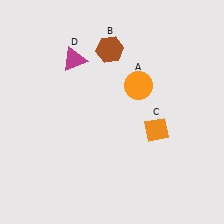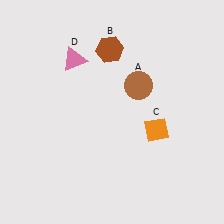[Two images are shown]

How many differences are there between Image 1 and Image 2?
There are 2 differences between the two images.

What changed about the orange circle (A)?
In Image 1, A is orange. In Image 2, it changed to brown.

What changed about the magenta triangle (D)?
In Image 1, D is magenta. In Image 2, it changed to pink.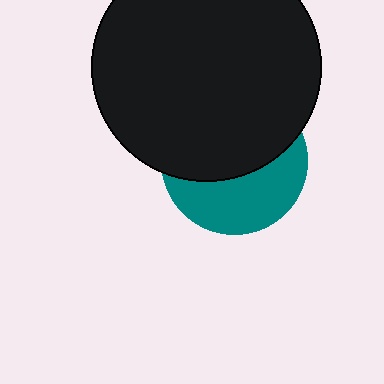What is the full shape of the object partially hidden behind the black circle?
The partially hidden object is a teal circle.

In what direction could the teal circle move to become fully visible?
The teal circle could move down. That would shift it out from behind the black circle entirely.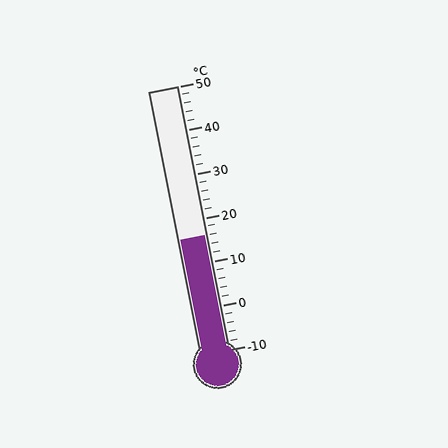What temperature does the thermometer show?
The thermometer shows approximately 16°C.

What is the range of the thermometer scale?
The thermometer scale ranges from -10°C to 50°C.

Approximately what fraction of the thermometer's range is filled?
The thermometer is filled to approximately 45% of its range.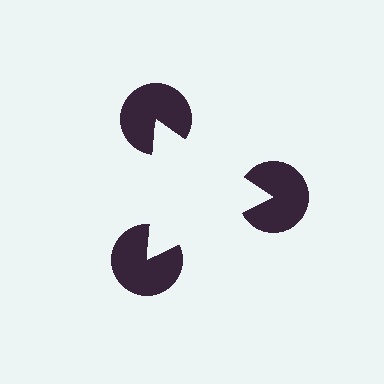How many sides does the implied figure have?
3 sides.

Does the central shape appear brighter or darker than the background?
It typically appears slightly brighter than the background, even though no actual brightness change is drawn.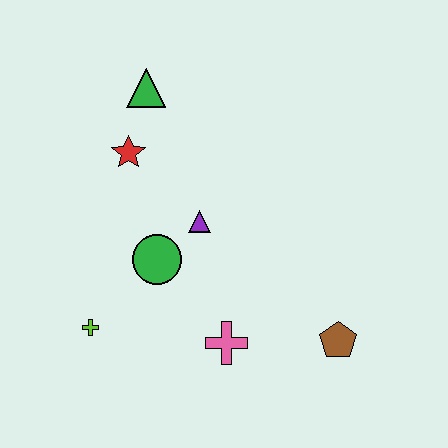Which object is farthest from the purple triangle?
The brown pentagon is farthest from the purple triangle.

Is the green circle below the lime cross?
No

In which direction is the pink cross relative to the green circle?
The pink cross is below the green circle.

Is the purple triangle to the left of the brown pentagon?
Yes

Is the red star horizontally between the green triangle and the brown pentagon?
No